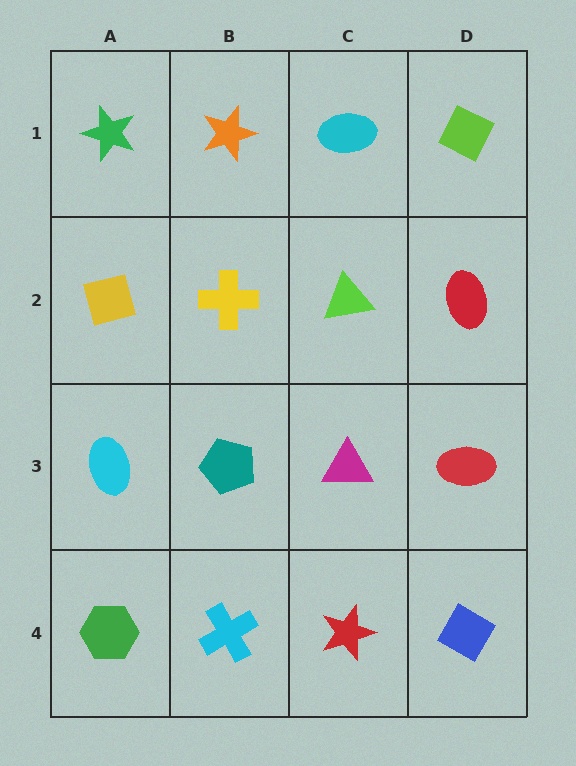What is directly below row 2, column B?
A teal pentagon.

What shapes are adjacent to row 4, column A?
A cyan ellipse (row 3, column A), a cyan cross (row 4, column B).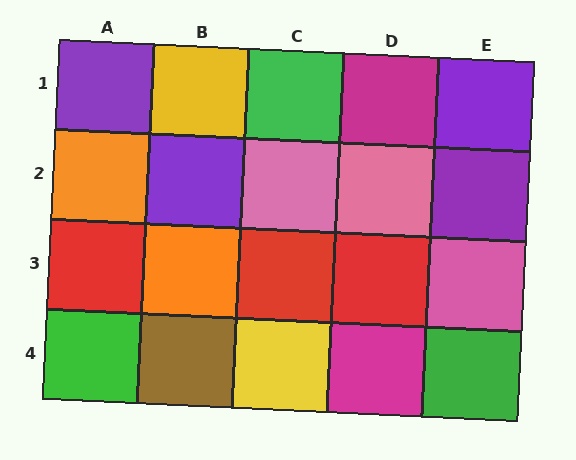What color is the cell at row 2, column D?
Pink.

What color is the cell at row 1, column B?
Yellow.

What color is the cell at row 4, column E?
Green.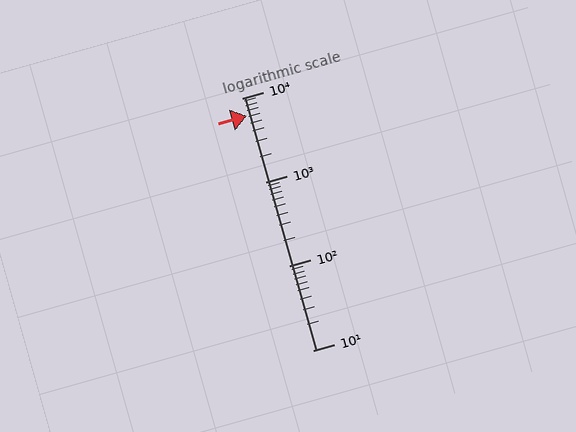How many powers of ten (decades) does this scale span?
The scale spans 3 decades, from 10 to 10000.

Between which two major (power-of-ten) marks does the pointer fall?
The pointer is between 1000 and 10000.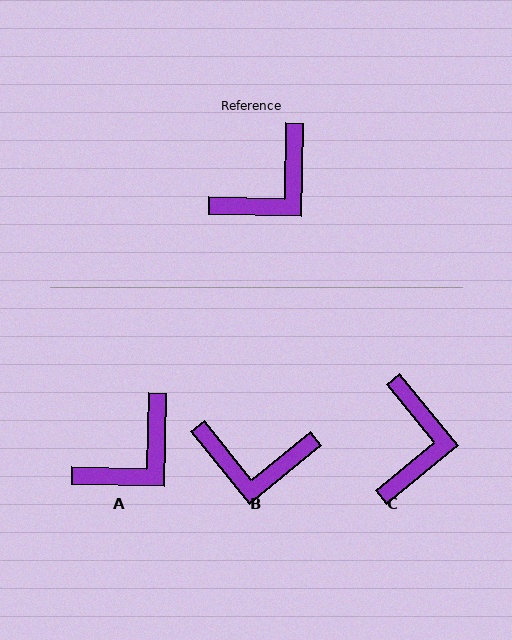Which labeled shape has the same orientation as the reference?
A.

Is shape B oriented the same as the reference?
No, it is off by about 50 degrees.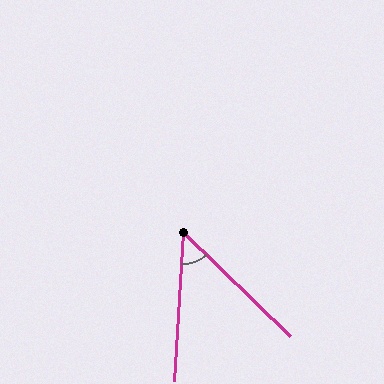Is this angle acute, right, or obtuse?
It is acute.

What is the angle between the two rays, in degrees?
Approximately 49 degrees.